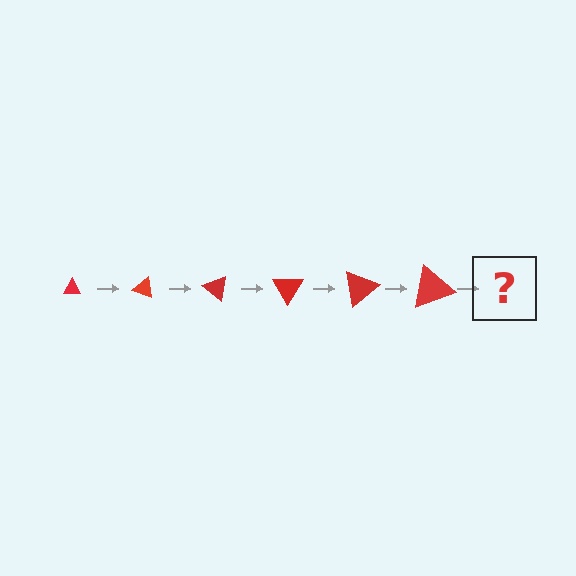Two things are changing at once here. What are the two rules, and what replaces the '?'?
The two rules are that the triangle grows larger each step and it rotates 20 degrees each step. The '?' should be a triangle, larger than the previous one and rotated 120 degrees from the start.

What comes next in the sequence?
The next element should be a triangle, larger than the previous one and rotated 120 degrees from the start.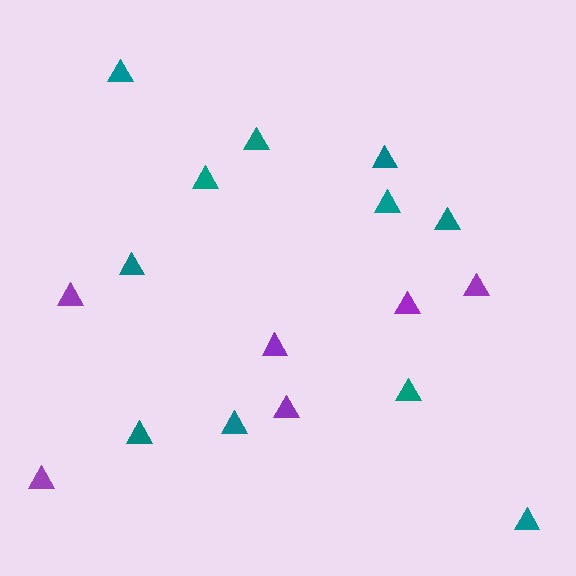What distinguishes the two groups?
There are 2 groups: one group of purple triangles (6) and one group of teal triangles (11).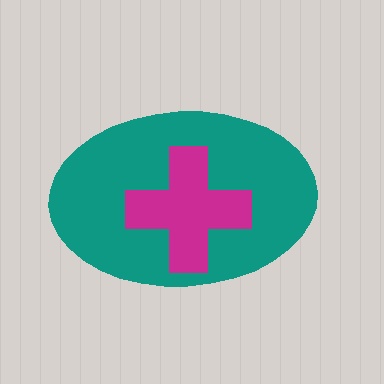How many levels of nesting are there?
2.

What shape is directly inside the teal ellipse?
The magenta cross.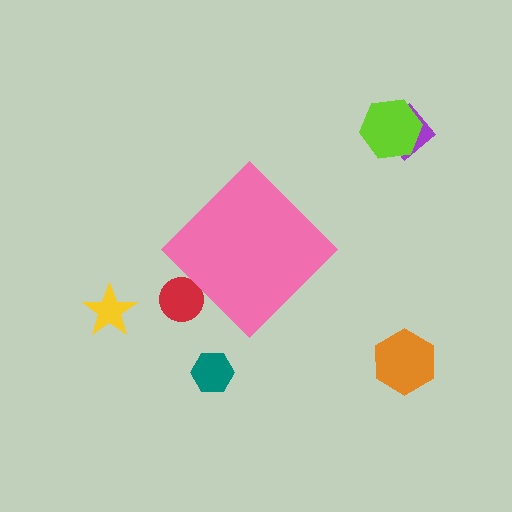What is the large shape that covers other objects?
A pink diamond.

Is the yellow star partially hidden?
No, the yellow star is fully visible.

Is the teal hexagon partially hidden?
No, the teal hexagon is fully visible.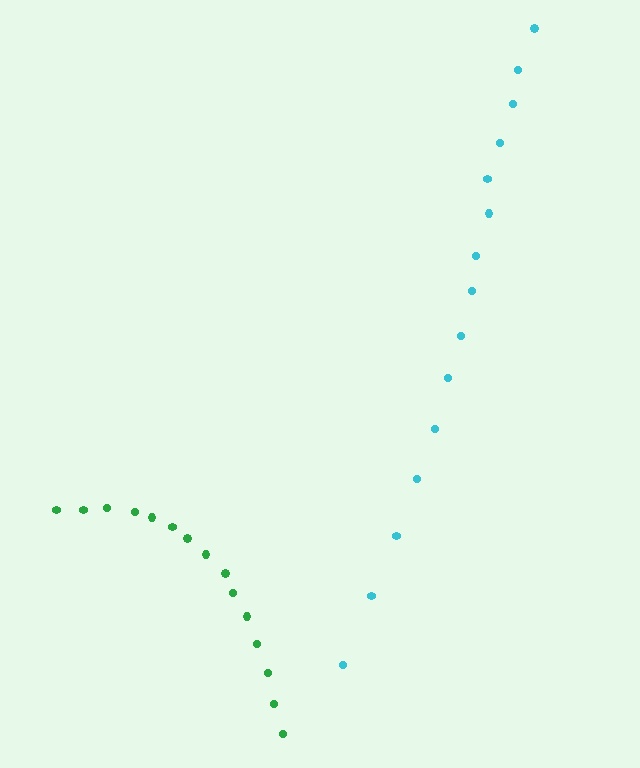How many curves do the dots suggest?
There are 2 distinct paths.